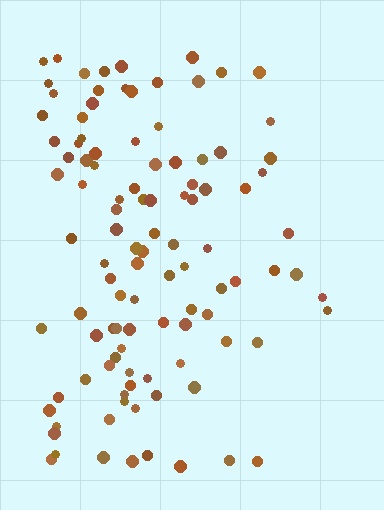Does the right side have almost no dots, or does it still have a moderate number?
Still a moderate number, just noticeably fewer than the left.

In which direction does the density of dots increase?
From right to left, with the left side densest.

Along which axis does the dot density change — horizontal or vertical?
Horizontal.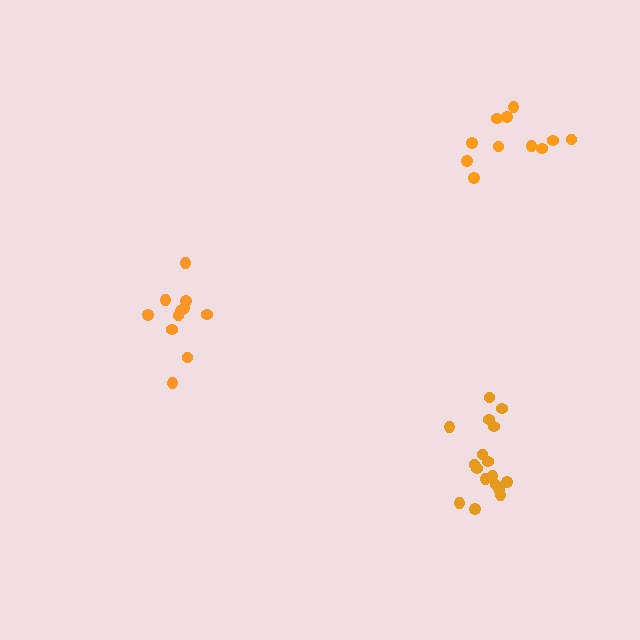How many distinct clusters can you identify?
There are 3 distinct clusters.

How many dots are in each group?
Group 1: 11 dots, Group 2: 17 dots, Group 3: 11 dots (39 total).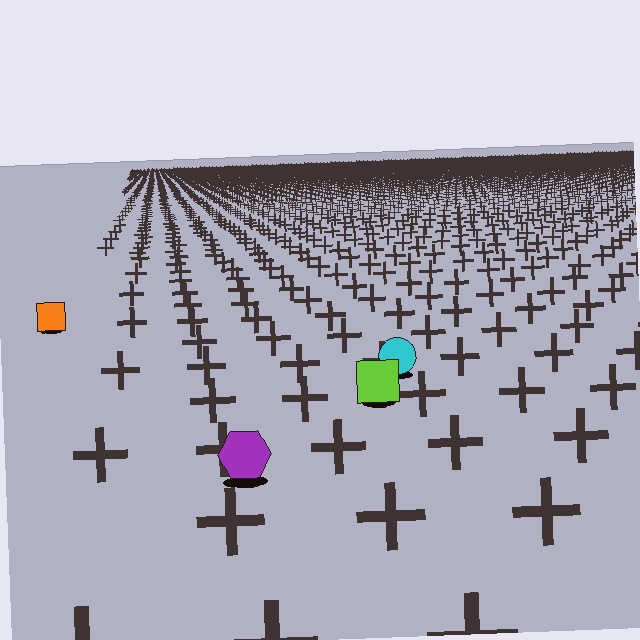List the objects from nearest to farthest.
From nearest to farthest: the purple hexagon, the lime square, the cyan circle, the orange square.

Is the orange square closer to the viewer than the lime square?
No. The lime square is closer — you can tell from the texture gradient: the ground texture is coarser near it.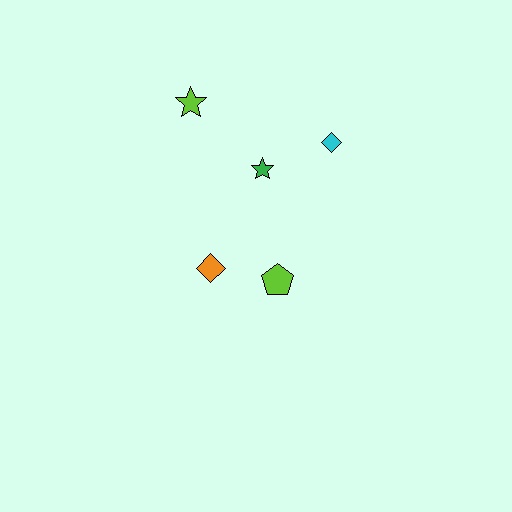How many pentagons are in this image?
There is 1 pentagon.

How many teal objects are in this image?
There are no teal objects.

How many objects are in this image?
There are 5 objects.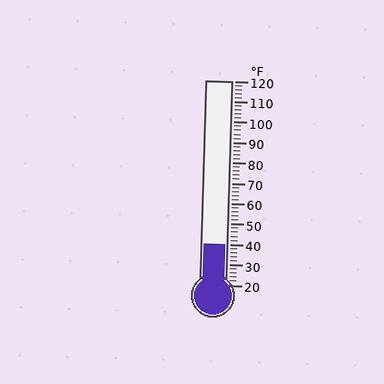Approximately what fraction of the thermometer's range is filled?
The thermometer is filled to approximately 20% of its range.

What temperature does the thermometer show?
The thermometer shows approximately 40°F.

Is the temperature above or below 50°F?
The temperature is below 50°F.